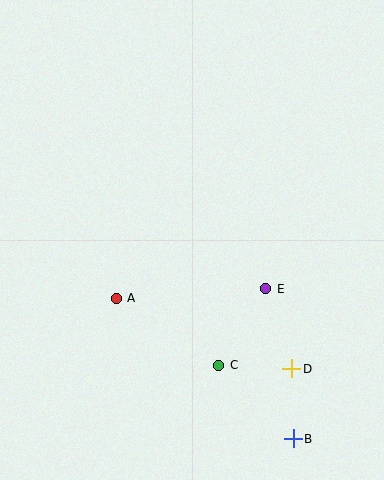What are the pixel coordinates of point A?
Point A is at (116, 298).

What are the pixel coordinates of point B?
Point B is at (293, 439).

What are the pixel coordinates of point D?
Point D is at (292, 369).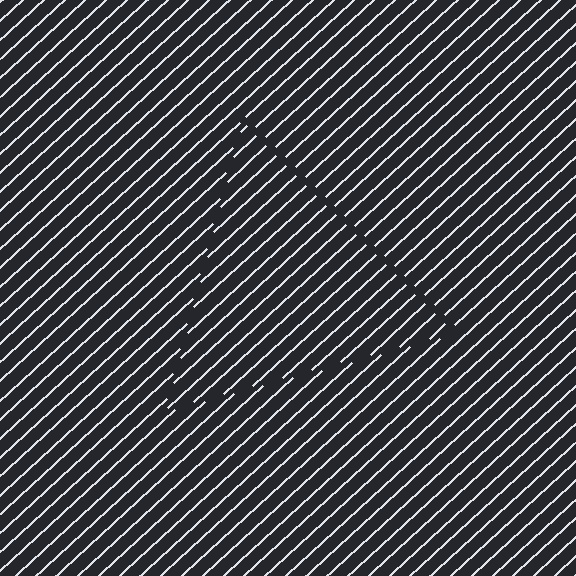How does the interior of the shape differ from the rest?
The interior of the shape contains the same grating, shifted by half a period — the contour is defined by the phase discontinuity where line-ends from the inner and outer gratings abut.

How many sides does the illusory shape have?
3 sides — the line-ends trace a triangle.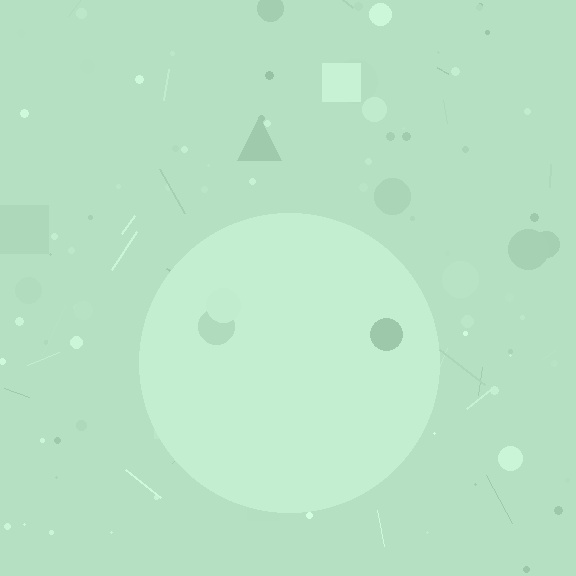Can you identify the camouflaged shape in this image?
The camouflaged shape is a circle.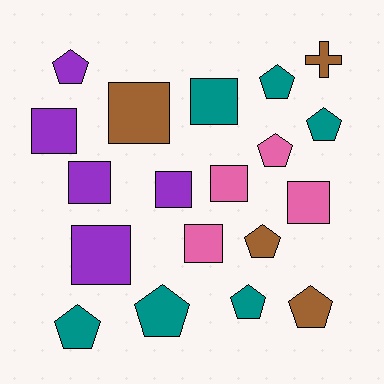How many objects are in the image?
There are 19 objects.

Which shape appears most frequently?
Square, with 9 objects.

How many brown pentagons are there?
There are 2 brown pentagons.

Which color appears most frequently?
Teal, with 6 objects.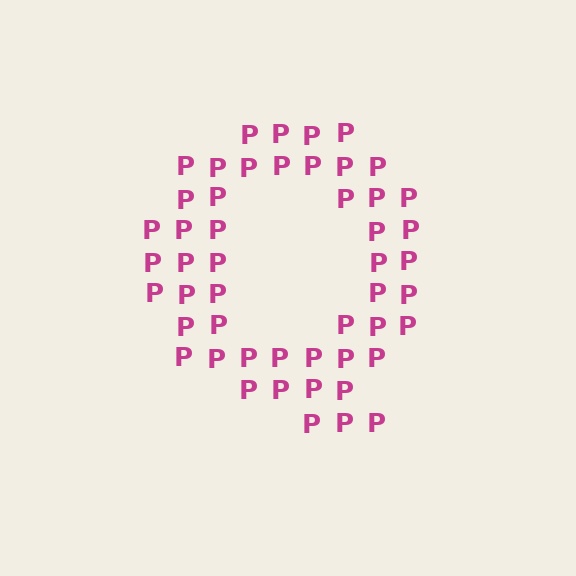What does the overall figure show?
The overall figure shows the letter Q.